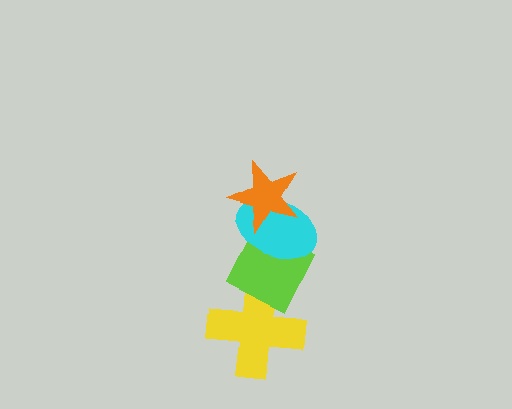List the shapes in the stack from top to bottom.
From top to bottom: the orange star, the cyan ellipse, the lime diamond, the yellow cross.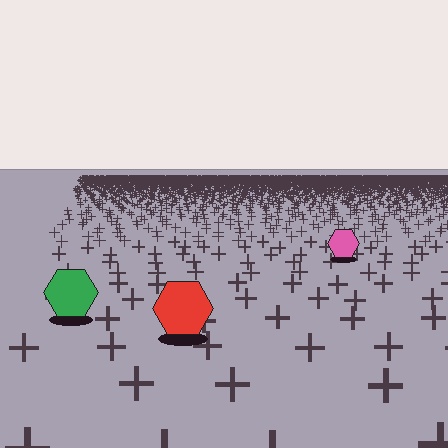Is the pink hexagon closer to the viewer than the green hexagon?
No. The green hexagon is closer — you can tell from the texture gradient: the ground texture is coarser near it.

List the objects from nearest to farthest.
From nearest to farthest: the red hexagon, the green hexagon, the pink hexagon.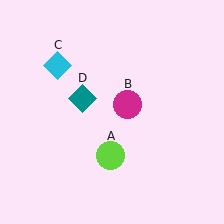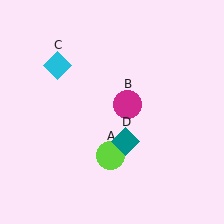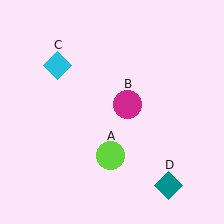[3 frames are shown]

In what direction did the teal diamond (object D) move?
The teal diamond (object D) moved down and to the right.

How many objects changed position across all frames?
1 object changed position: teal diamond (object D).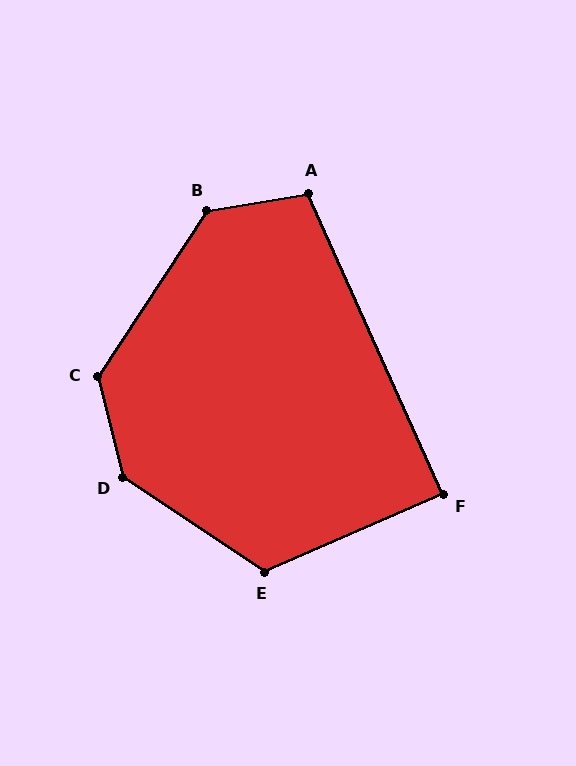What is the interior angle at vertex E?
Approximately 123 degrees (obtuse).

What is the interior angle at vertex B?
Approximately 133 degrees (obtuse).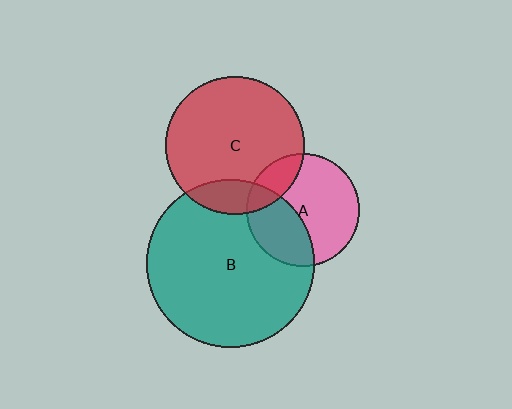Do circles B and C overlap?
Yes.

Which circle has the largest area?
Circle B (teal).